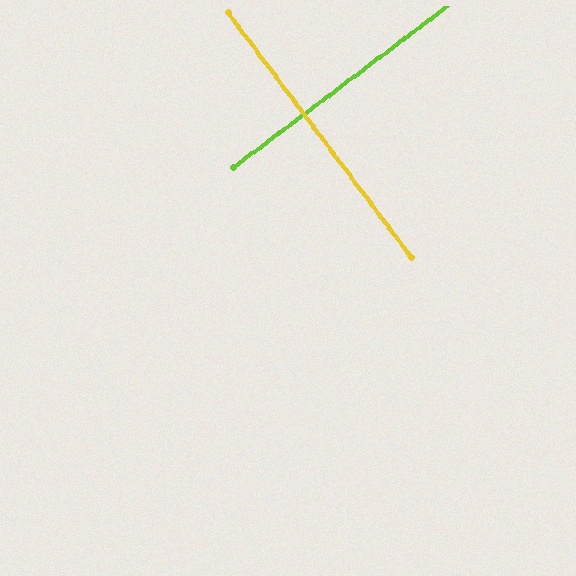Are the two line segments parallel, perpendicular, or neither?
Perpendicular — they meet at approximately 90°.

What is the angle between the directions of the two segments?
Approximately 90 degrees.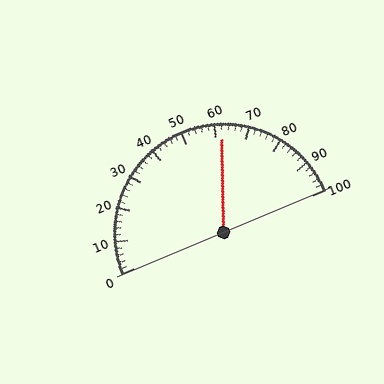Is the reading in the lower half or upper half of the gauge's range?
The reading is in the upper half of the range (0 to 100).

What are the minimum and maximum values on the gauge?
The gauge ranges from 0 to 100.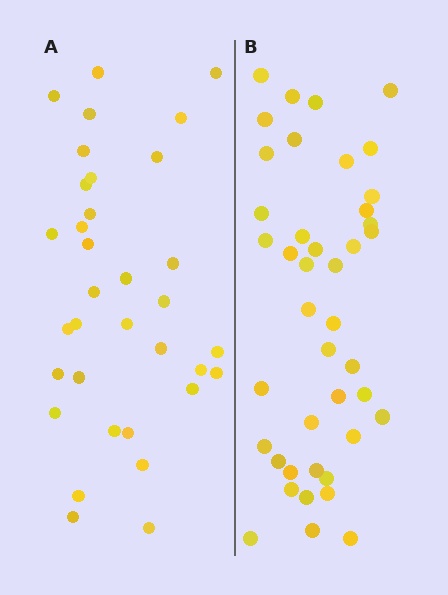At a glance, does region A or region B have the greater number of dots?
Region B (the right region) has more dots.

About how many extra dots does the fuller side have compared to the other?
Region B has roughly 8 or so more dots than region A.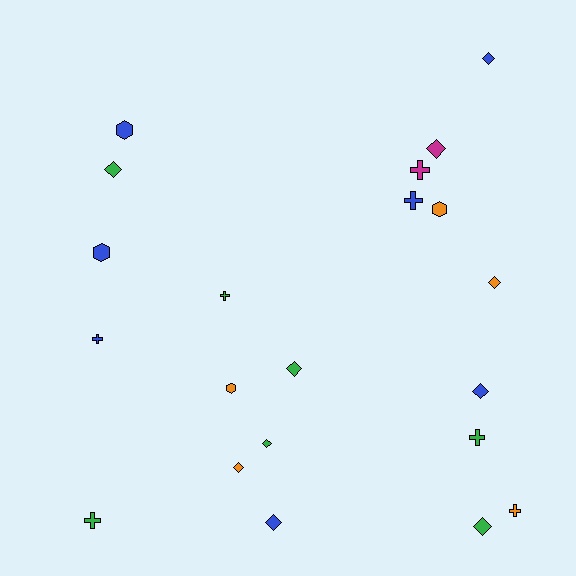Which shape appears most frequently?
Diamond, with 10 objects.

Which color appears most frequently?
Green, with 7 objects.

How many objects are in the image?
There are 21 objects.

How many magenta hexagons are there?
There are no magenta hexagons.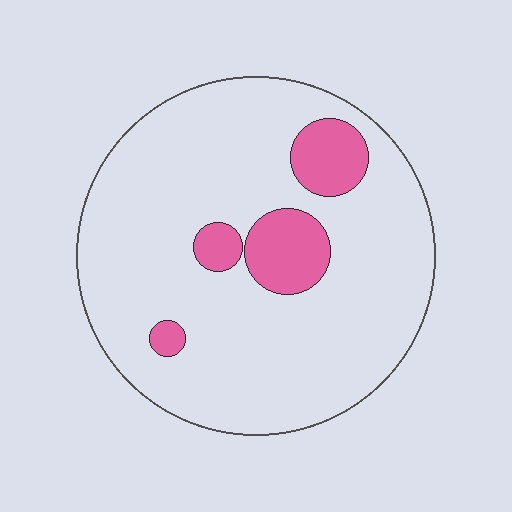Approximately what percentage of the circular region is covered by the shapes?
Approximately 15%.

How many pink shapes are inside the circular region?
4.